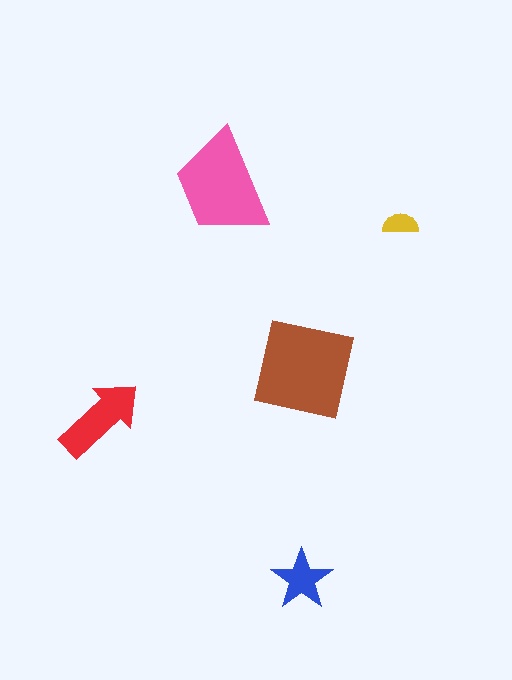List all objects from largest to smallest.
The brown square, the pink trapezoid, the red arrow, the blue star, the yellow semicircle.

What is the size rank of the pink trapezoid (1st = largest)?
2nd.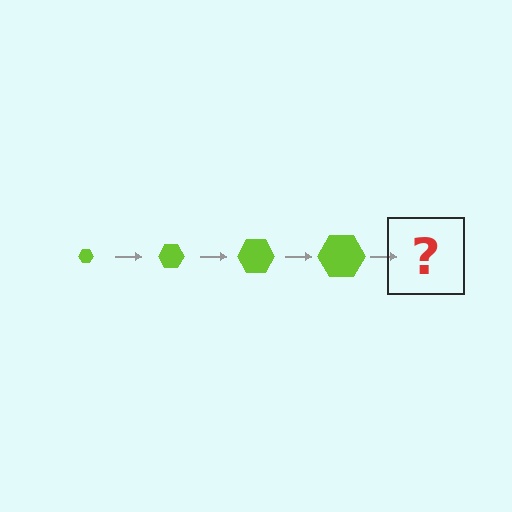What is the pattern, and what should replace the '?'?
The pattern is that the hexagon gets progressively larger each step. The '?' should be a lime hexagon, larger than the previous one.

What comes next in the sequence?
The next element should be a lime hexagon, larger than the previous one.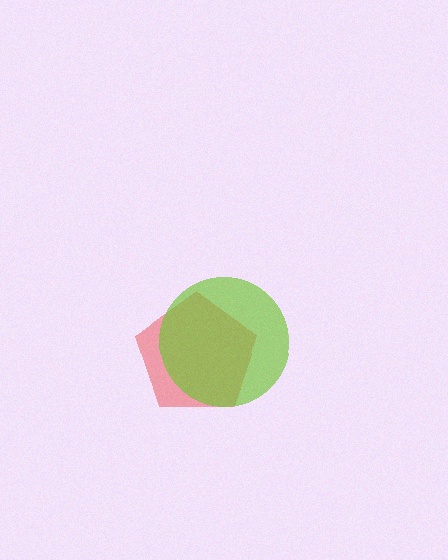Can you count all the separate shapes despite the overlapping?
Yes, there are 2 separate shapes.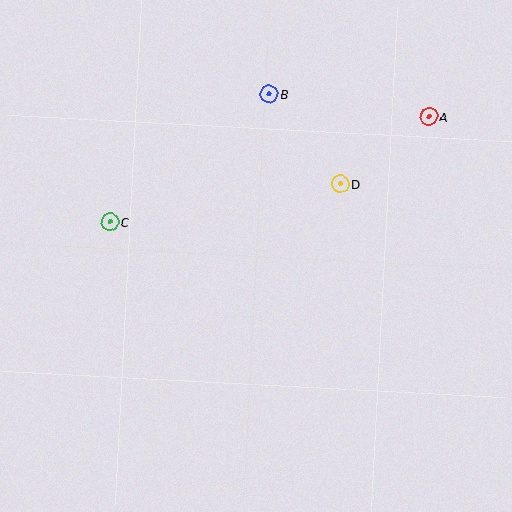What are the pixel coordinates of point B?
Point B is at (269, 94).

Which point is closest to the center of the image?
Point D at (340, 184) is closest to the center.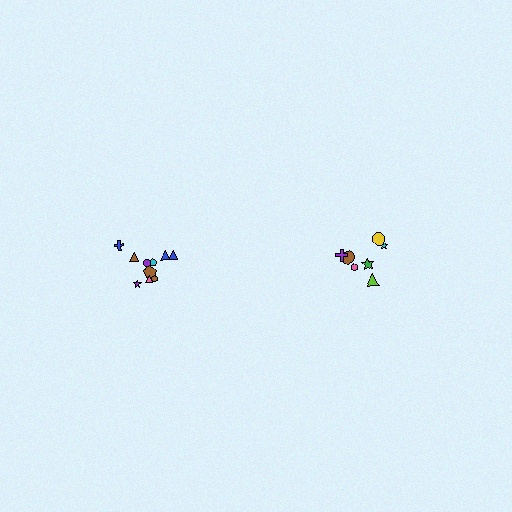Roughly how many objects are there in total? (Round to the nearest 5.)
Roughly 15 objects in total.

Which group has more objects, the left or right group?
The left group.